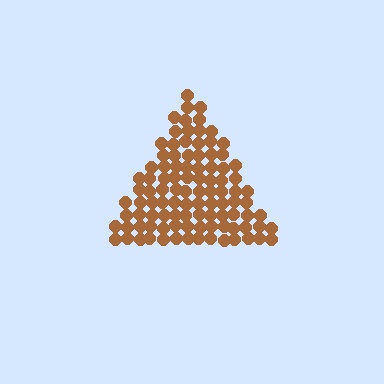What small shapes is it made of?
It is made of small circles.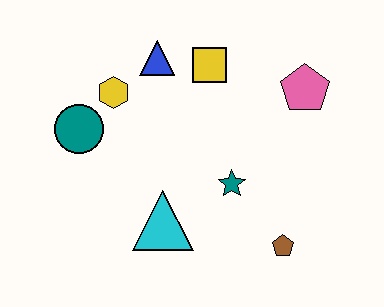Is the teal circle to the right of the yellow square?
No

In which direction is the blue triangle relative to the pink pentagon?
The blue triangle is to the left of the pink pentagon.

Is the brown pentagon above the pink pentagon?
No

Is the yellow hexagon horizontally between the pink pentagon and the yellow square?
No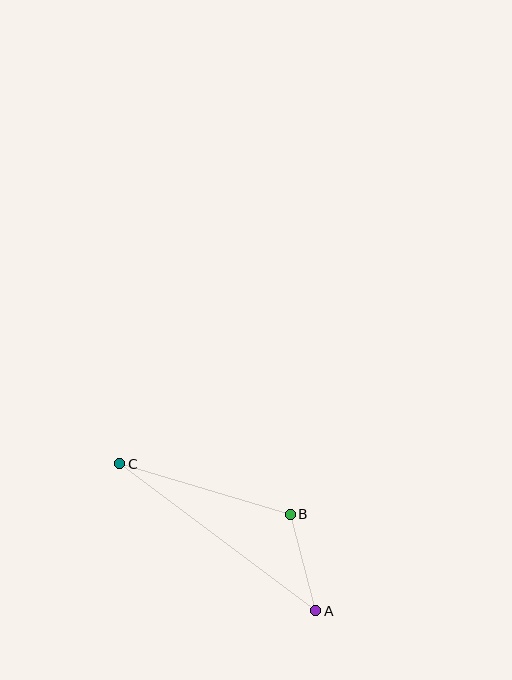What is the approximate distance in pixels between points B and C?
The distance between B and C is approximately 178 pixels.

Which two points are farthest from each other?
Points A and C are farthest from each other.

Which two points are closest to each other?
Points A and B are closest to each other.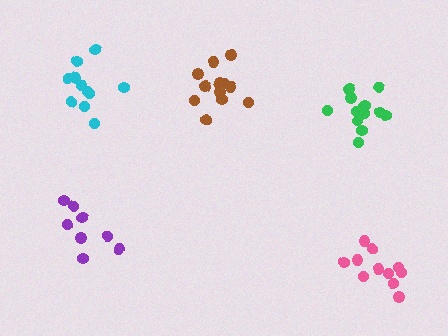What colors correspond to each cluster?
The clusters are colored: purple, brown, green, pink, cyan.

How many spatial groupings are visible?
There are 5 spatial groupings.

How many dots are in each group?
Group 1: 8 dots, Group 2: 12 dots, Group 3: 13 dots, Group 4: 11 dots, Group 5: 11 dots (55 total).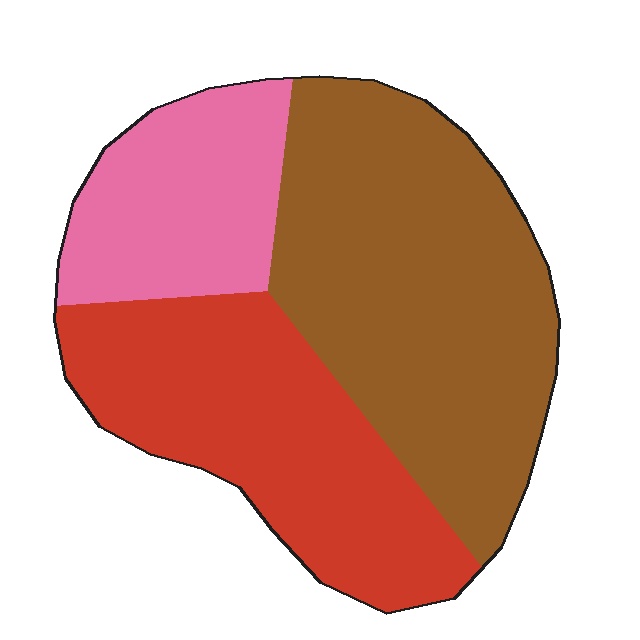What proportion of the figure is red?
Red takes up between a quarter and a half of the figure.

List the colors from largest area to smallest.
From largest to smallest: brown, red, pink.